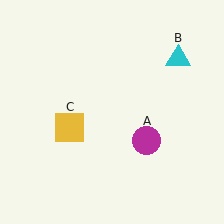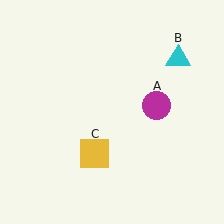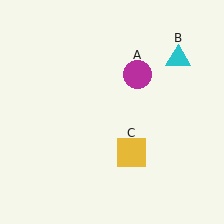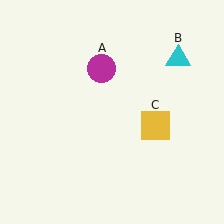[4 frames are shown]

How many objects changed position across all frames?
2 objects changed position: magenta circle (object A), yellow square (object C).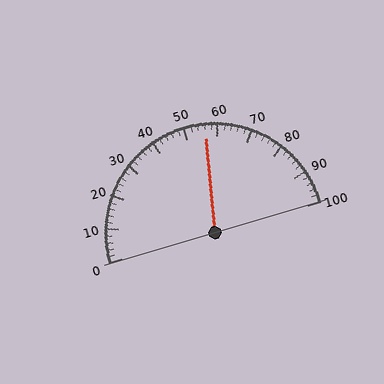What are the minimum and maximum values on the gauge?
The gauge ranges from 0 to 100.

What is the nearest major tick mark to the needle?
The nearest major tick mark is 60.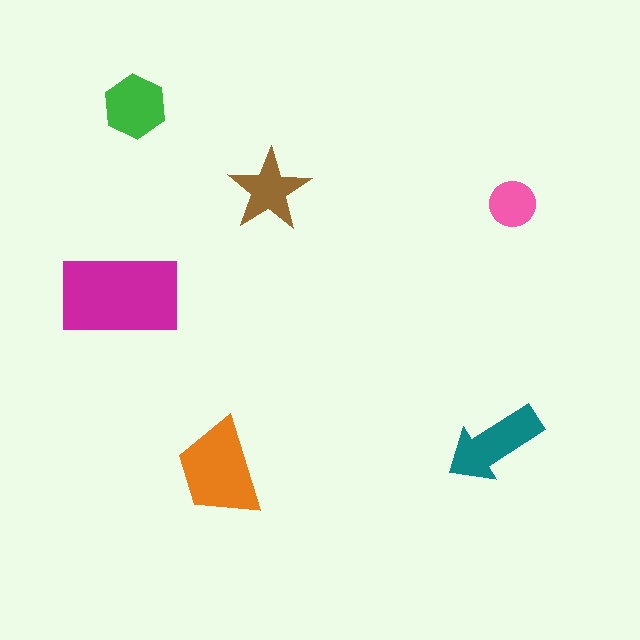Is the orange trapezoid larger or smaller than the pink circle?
Larger.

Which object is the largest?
The magenta rectangle.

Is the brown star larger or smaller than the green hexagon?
Smaller.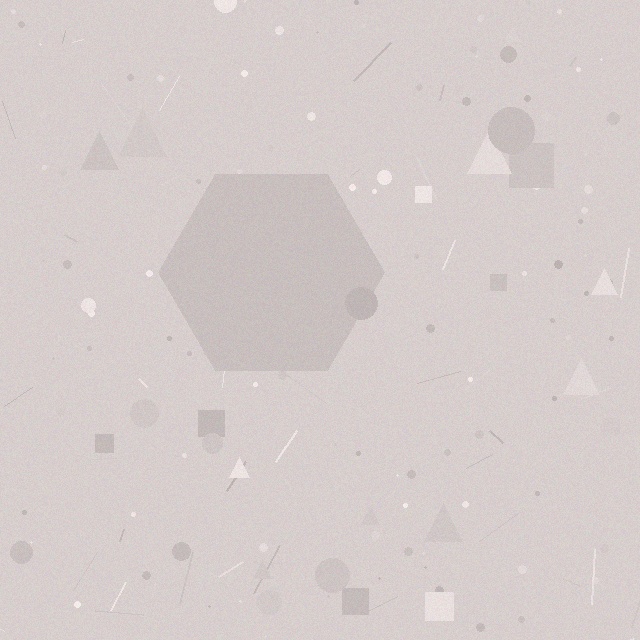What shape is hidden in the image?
A hexagon is hidden in the image.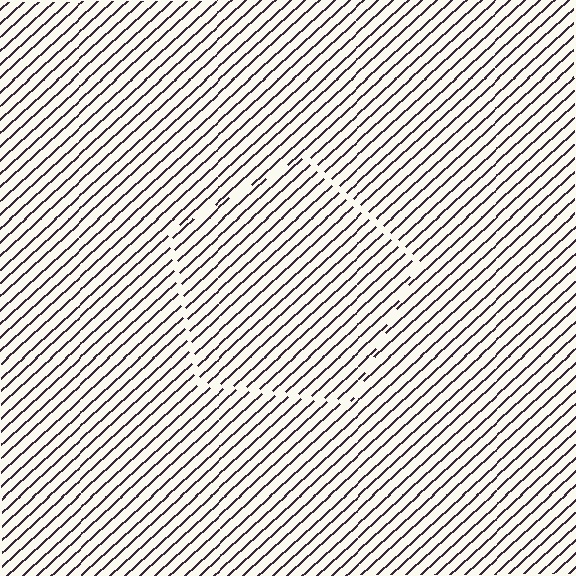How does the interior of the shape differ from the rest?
The interior of the shape contains the same grating, shifted by half a period — the contour is defined by the phase discontinuity where line-ends from the inner and outer gratings abut.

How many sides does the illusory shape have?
5 sides — the line-ends trace a pentagon.